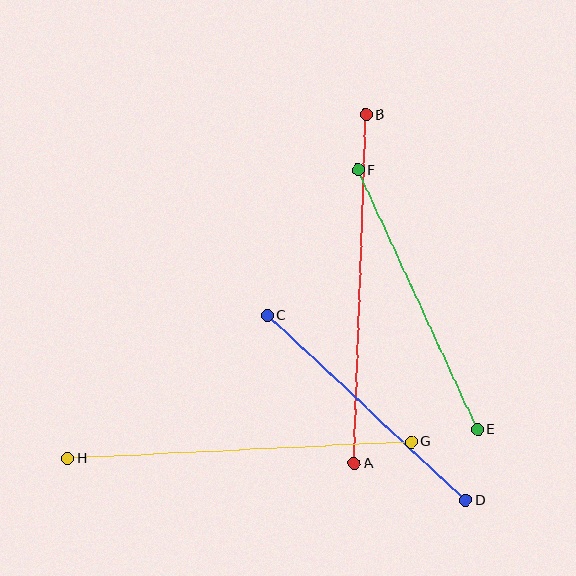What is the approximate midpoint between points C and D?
The midpoint is at approximately (366, 408) pixels.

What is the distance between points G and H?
The distance is approximately 343 pixels.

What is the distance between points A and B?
The distance is approximately 349 pixels.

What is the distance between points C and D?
The distance is approximately 271 pixels.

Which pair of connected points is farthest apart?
Points A and B are farthest apart.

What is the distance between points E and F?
The distance is approximately 286 pixels.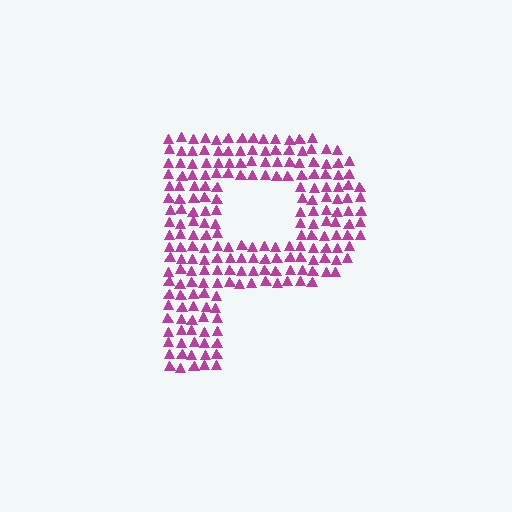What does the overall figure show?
The overall figure shows the letter P.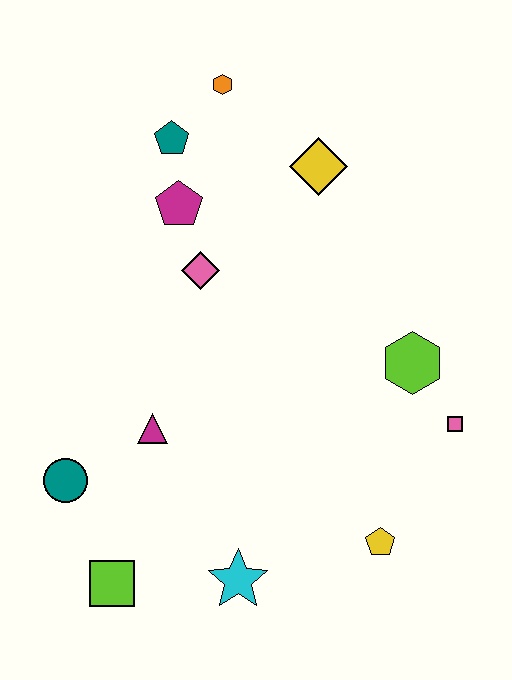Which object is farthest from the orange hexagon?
The lime square is farthest from the orange hexagon.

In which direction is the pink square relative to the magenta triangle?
The pink square is to the right of the magenta triangle.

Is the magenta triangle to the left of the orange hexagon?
Yes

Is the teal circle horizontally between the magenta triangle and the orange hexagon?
No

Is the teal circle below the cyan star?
No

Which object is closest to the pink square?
The lime hexagon is closest to the pink square.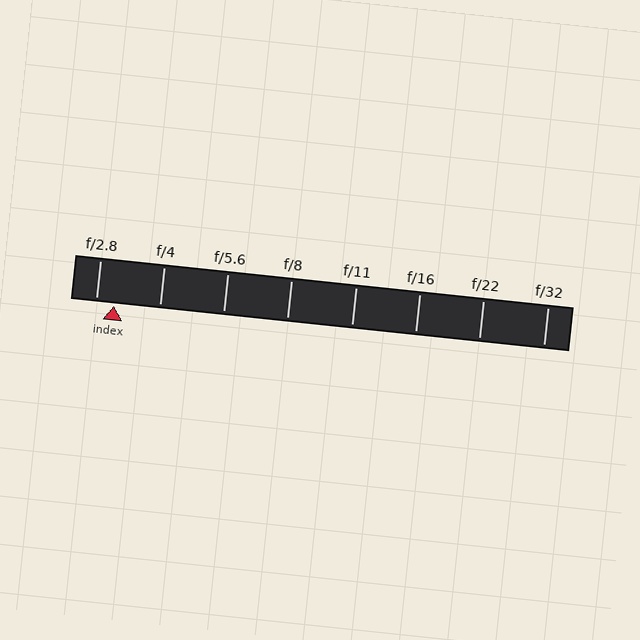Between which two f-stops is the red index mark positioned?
The index mark is between f/2.8 and f/4.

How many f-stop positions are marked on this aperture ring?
There are 8 f-stop positions marked.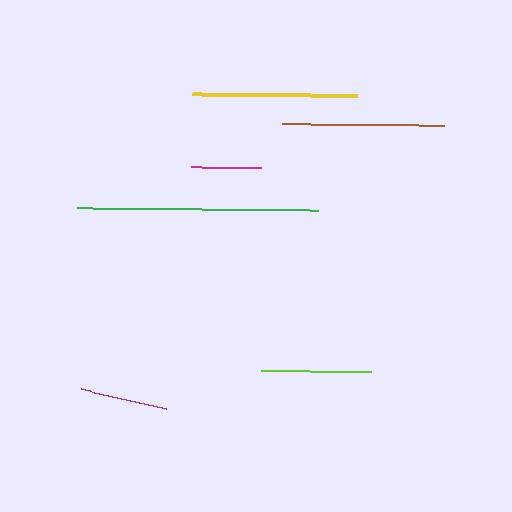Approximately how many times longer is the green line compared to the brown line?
The green line is approximately 1.5 times the length of the brown line.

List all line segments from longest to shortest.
From longest to shortest: green, yellow, brown, lime, purple, magenta.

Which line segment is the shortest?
The magenta line is the shortest at approximately 70 pixels.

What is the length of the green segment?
The green segment is approximately 241 pixels long.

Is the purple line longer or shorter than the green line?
The green line is longer than the purple line.